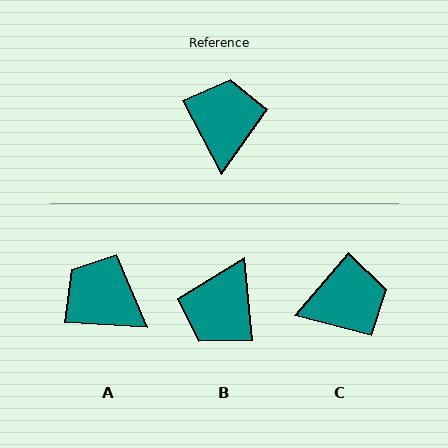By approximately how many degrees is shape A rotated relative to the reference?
Approximately 58 degrees counter-clockwise.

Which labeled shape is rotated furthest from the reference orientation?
B, about 156 degrees away.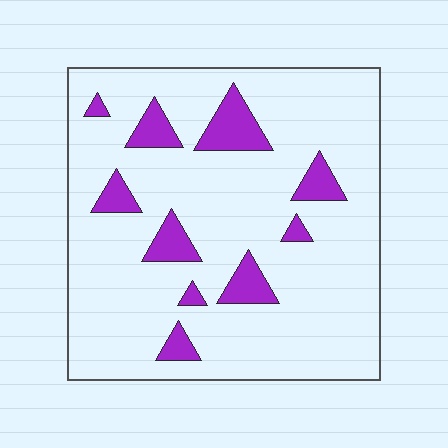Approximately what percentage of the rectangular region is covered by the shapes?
Approximately 15%.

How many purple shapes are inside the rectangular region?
10.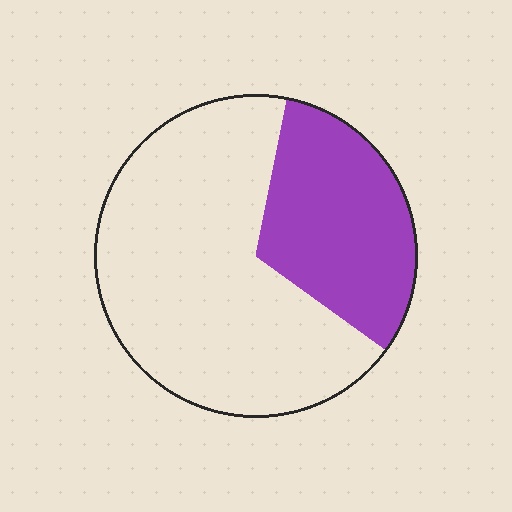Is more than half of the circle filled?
No.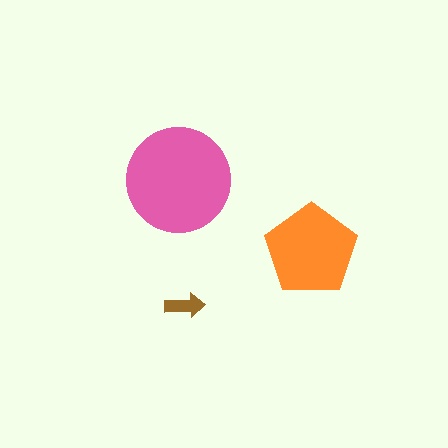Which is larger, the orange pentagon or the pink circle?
The pink circle.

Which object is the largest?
The pink circle.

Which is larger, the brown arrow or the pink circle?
The pink circle.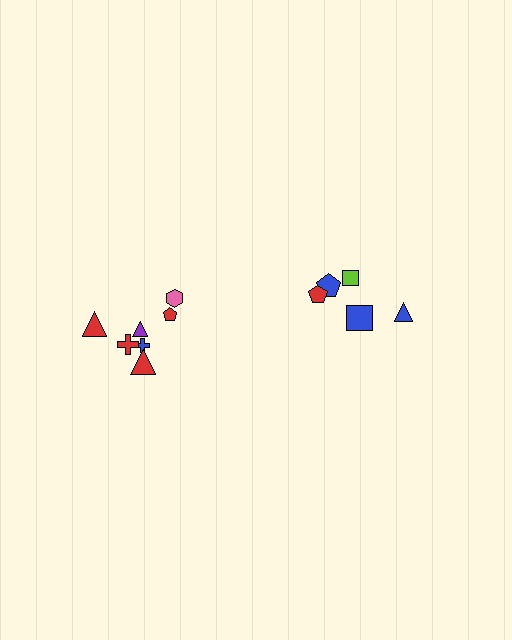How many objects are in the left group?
There are 7 objects.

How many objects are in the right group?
There are 5 objects.